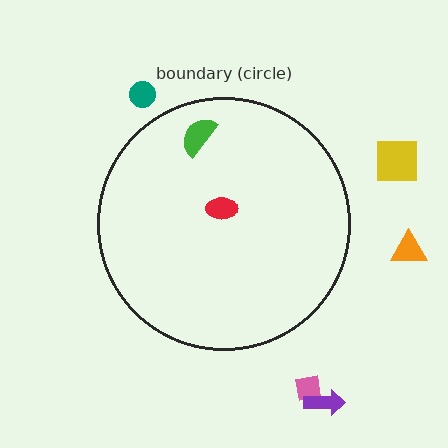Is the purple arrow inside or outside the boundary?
Outside.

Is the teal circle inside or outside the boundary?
Outside.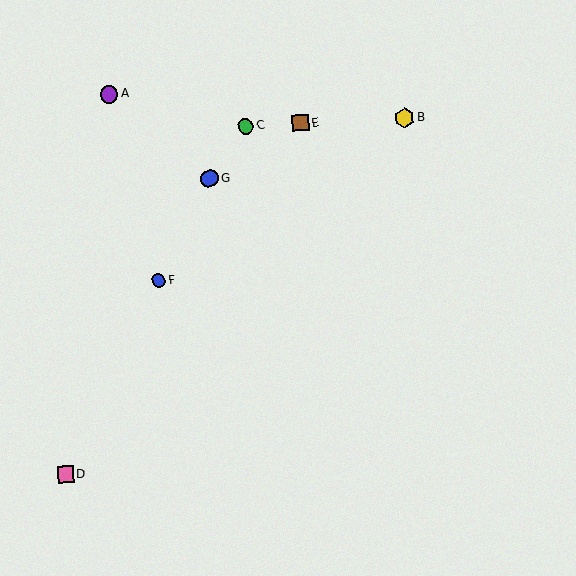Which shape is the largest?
The yellow hexagon (labeled B) is the largest.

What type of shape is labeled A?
Shape A is a purple circle.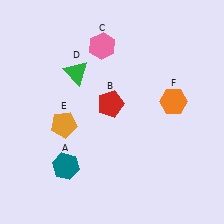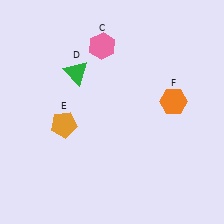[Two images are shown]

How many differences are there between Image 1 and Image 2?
There are 2 differences between the two images.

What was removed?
The teal hexagon (A), the red pentagon (B) were removed in Image 2.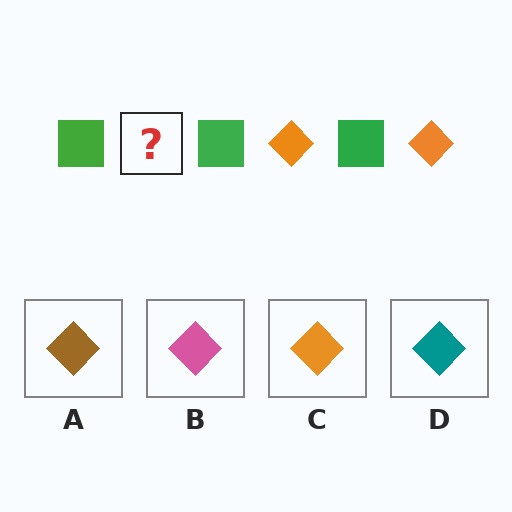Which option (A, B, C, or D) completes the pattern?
C.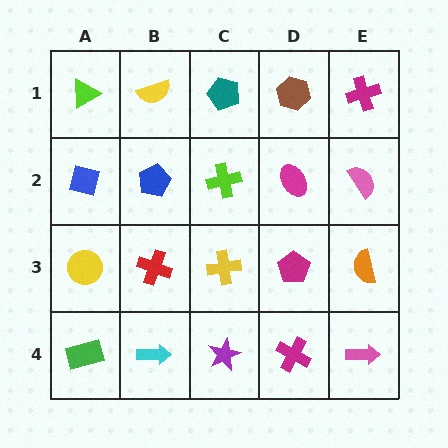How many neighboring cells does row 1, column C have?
3.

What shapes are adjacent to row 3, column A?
A blue square (row 2, column A), a green rectangle (row 4, column A), a red cross (row 3, column B).